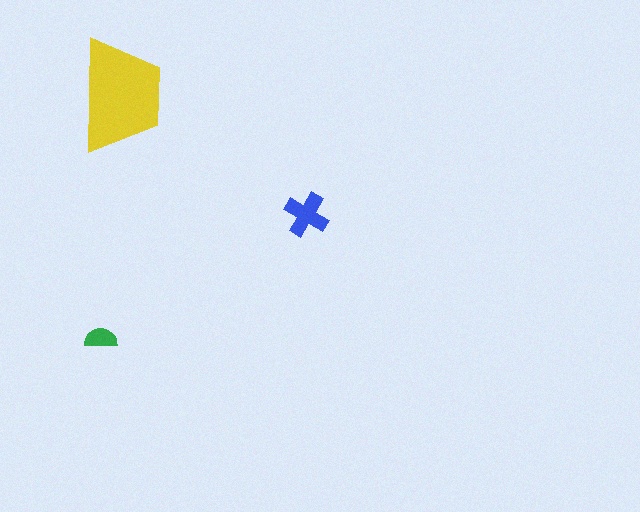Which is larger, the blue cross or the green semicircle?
The blue cross.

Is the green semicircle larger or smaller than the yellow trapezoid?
Smaller.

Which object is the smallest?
The green semicircle.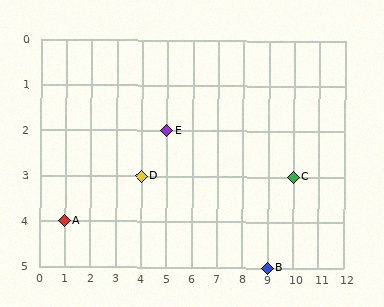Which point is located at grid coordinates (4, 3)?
Point D is at (4, 3).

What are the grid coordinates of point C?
Point C is at grid coordinates (10, 3).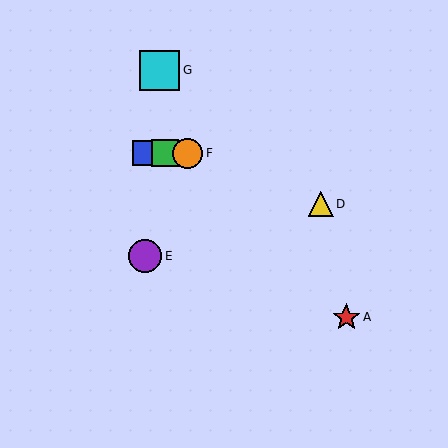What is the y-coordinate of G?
Object G is at y≈70.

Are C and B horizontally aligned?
Yes, both are at y≈153.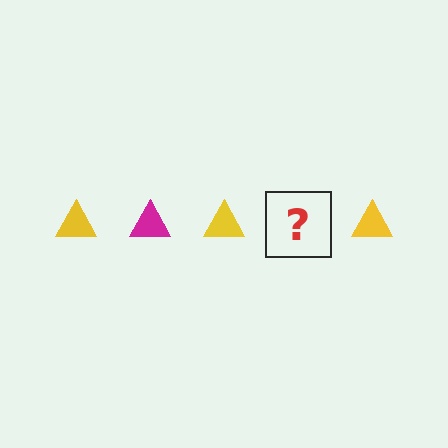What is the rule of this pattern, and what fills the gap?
The rule is that the pattern cycles through yellow, magenta triangles. The gap should be filled with a magenta triangle.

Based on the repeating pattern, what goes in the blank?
The blank should be a magenta triangle.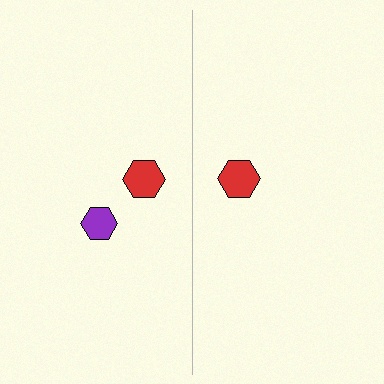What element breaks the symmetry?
A purple hexagon is missing from the right side.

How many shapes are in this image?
There are 3 shapes in this image.